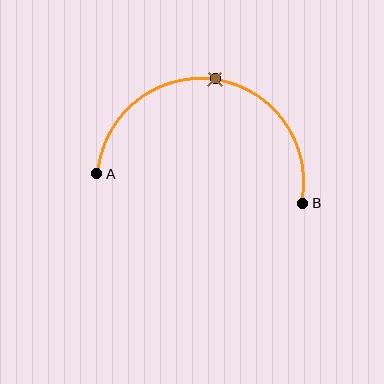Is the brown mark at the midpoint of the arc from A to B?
Yes. The brown mark lies on the arc at equal arc-length from both A and B — it is the arc midpoint.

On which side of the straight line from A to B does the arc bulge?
The arc bulges above the straight line connecting A and B.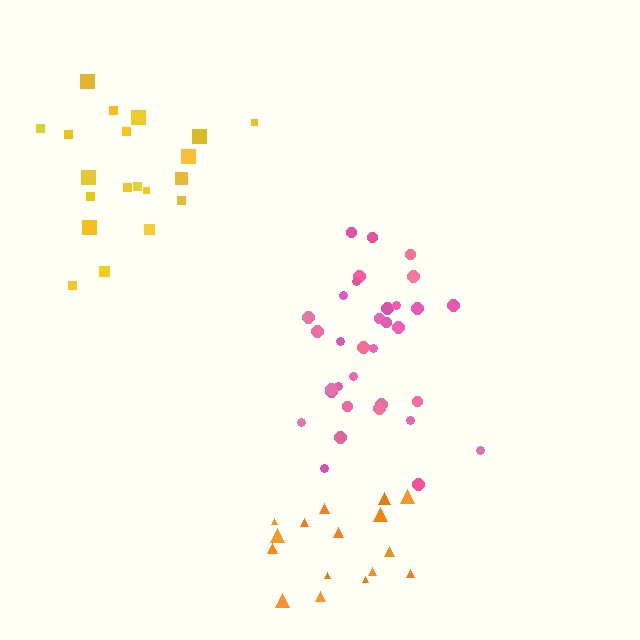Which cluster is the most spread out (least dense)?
Yellow.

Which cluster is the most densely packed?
Pink.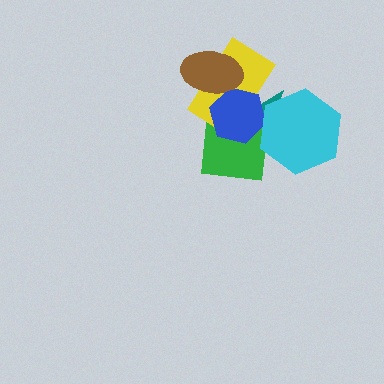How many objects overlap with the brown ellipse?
2 objects overlap with the brown ellipse.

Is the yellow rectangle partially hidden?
Yes, it is partially covered by another shape.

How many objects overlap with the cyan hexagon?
3 objects overlap with the cyan hexagon.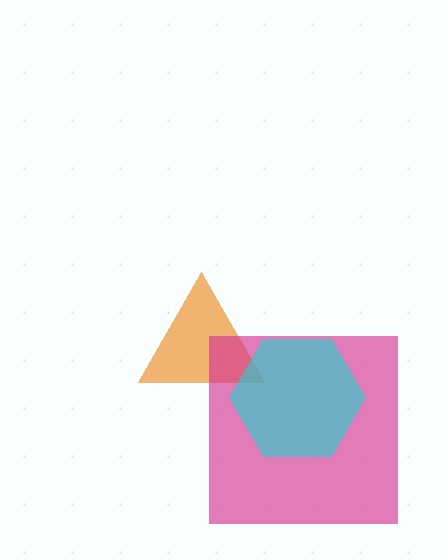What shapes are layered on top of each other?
The layered shapes are: an orange triangle, a magenta square, a cyan hexagon.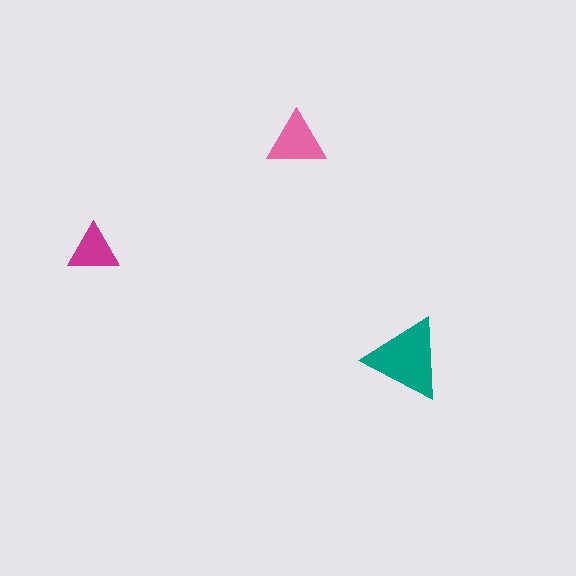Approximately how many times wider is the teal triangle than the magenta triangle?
About 1.5 times wider.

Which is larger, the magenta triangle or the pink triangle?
The pink one.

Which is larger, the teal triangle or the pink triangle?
The teal one.